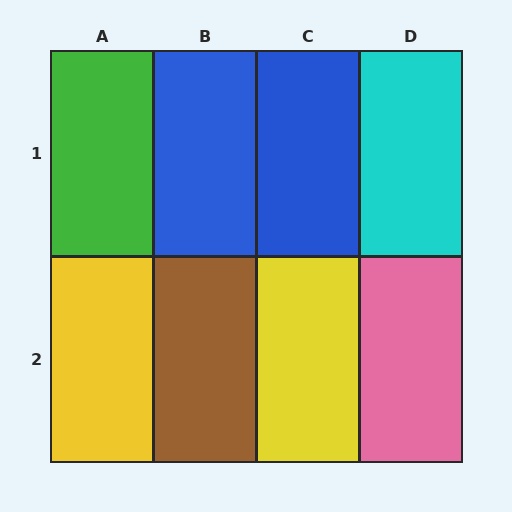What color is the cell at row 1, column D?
Cyan.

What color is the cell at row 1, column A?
Green.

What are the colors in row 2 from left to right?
Yellow, brown, yellow, pink.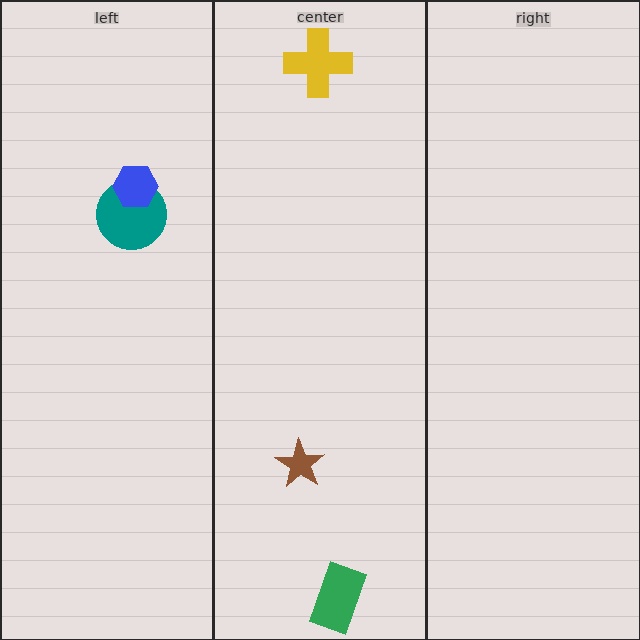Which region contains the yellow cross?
The center region.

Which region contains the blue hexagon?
The left region.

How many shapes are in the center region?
3.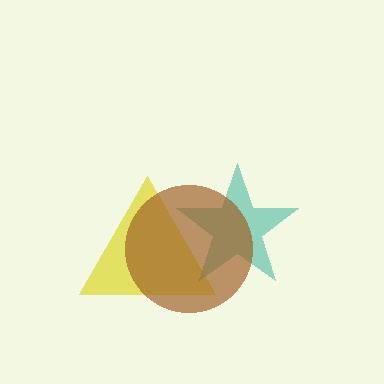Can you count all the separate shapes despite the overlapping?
Yes, there are 3 separate shapes.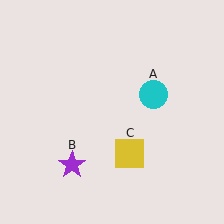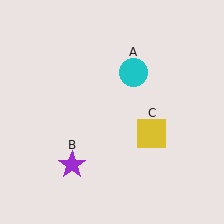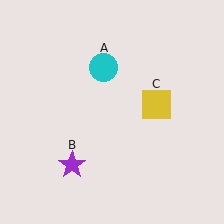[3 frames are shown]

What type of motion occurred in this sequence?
The cyan circle (object A), yellow square (object C) rotated counterclockwise around the center of the scene.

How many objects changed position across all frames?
2 objects changed position: cyan circle (object A), yellow square (object C).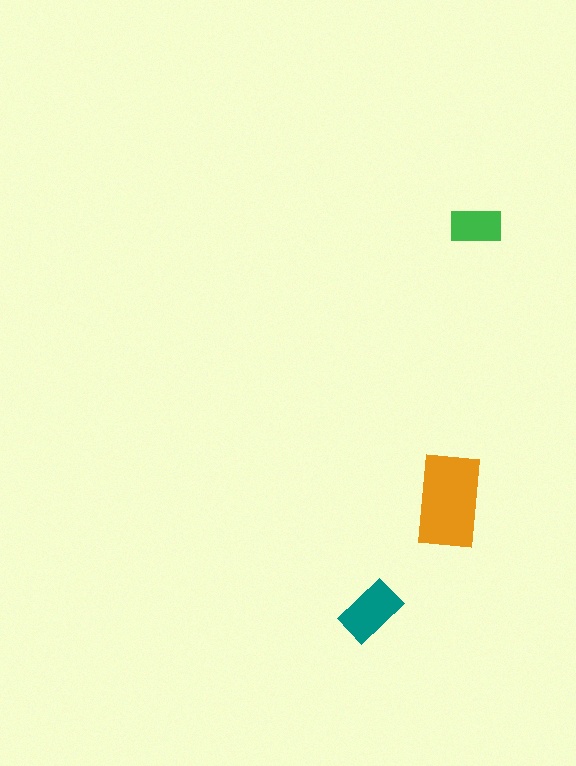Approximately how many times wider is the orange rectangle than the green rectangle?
About 2 times wider.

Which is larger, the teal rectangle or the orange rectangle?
The orange one.